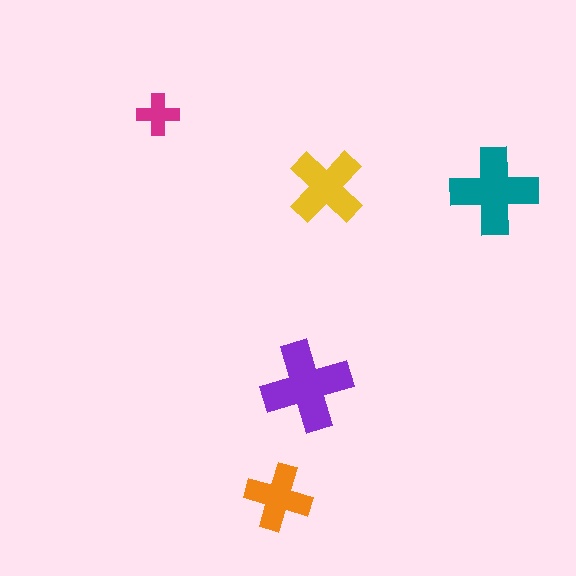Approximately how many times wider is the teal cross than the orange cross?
About 1.5 times wider.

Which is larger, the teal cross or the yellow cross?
The teal one.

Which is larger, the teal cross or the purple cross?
The purple one.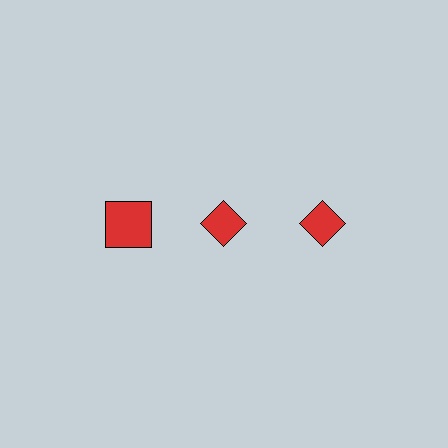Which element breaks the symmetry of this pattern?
The red square in the top row, leftmost column breaks the symmetry. All other shapes are red diamonds.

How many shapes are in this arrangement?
There are 3 shapes arranged in a grid pattern.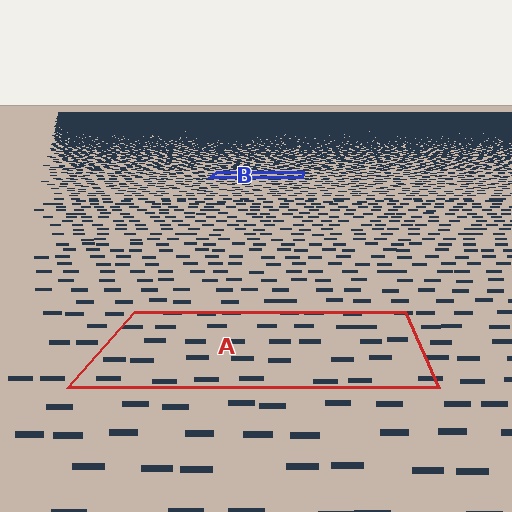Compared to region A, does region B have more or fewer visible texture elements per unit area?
Region B has more texture elements per unit area — they are packed more densely because it is farther away.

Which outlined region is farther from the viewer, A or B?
Region B is farther from the viewer — the texture elements inside it appear smaller and more densely packed.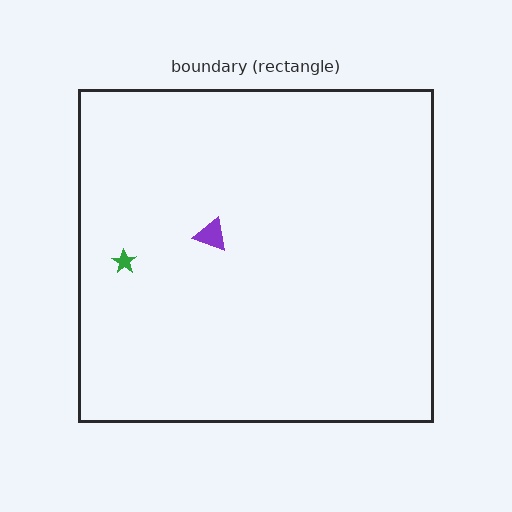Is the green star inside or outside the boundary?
Inside.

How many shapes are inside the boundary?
2 inside, 0 outside.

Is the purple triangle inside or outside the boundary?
Inside.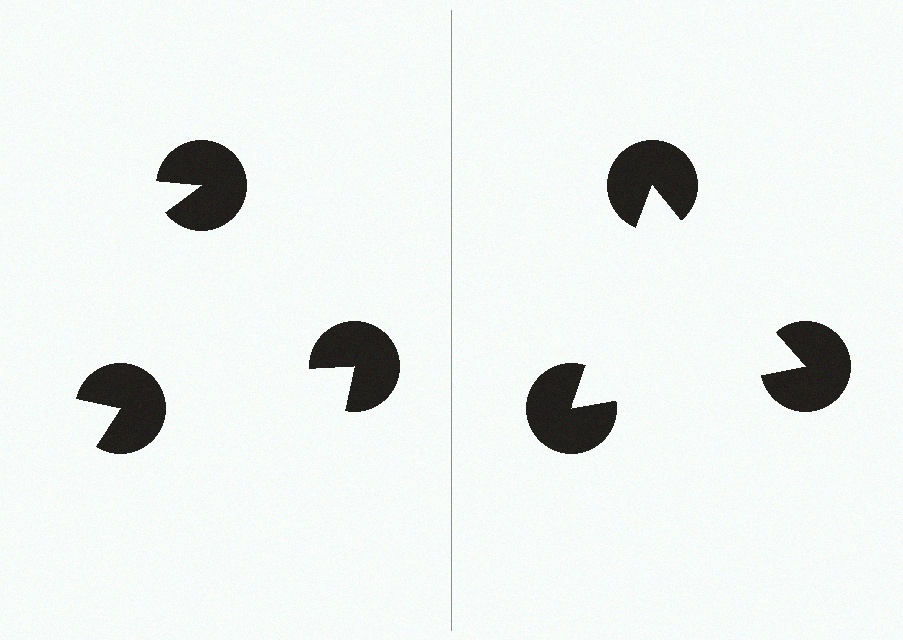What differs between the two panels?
The pac-man discs are positioned identically on both sides; only the wedge orientations differ. On the right they align to a triangle; on the left they are misaligned.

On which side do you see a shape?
An illusory triangle appears on the right side. On the left side the wedge cuts are rotated, so no coherent shape forms.